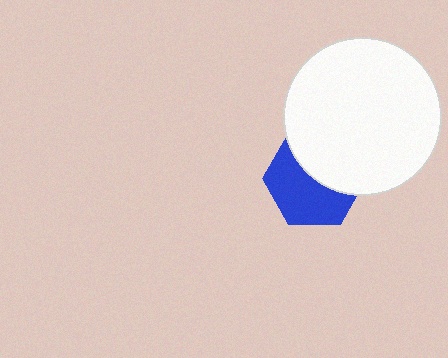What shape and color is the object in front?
The object in front is a white circle.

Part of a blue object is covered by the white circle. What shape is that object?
It is a hexagon.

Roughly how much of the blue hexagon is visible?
About half of it is visible (roughly 56%).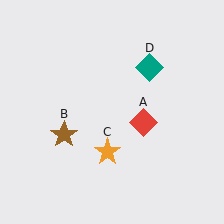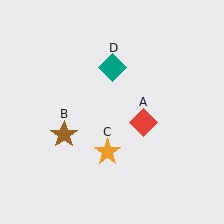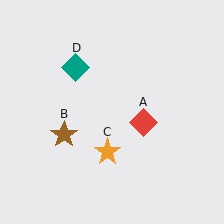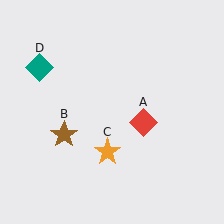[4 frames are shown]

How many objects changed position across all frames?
1 object changed position: teal diamond (object D).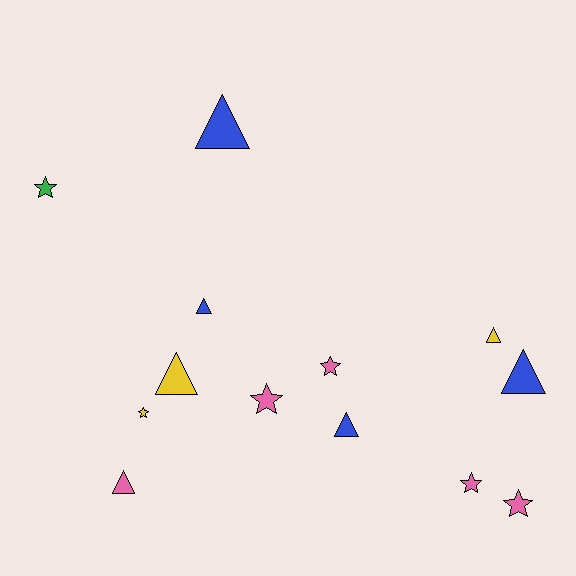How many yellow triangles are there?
There are 2 yellow triangles.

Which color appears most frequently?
Pink, with 5 objects.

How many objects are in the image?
There are 13 objects.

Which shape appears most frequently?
Triangle, with 7 objects.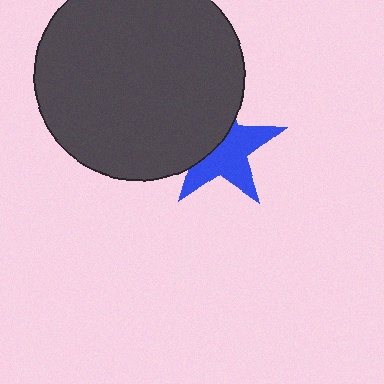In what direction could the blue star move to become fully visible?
The blue star could move right. That would shift it out from behind the dark gray circle entirely.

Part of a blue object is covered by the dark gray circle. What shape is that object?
It is a star.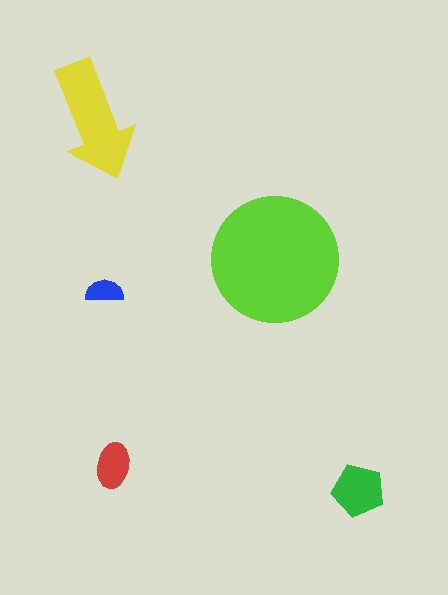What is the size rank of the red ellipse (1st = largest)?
4th.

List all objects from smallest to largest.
The blue semicircle, the red ellipse, the green pentagon, the yellow arrow, the lime circle.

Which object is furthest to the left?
The yellow arrow is leftmost.